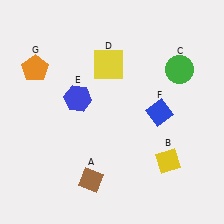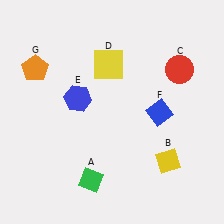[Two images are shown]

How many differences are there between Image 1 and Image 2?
There are 2 differences between the two images.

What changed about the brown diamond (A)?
In Image 1, A is brown. In Image 2, it changed to green.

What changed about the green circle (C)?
In Image 1, C is green. In Image 2, it changed to red.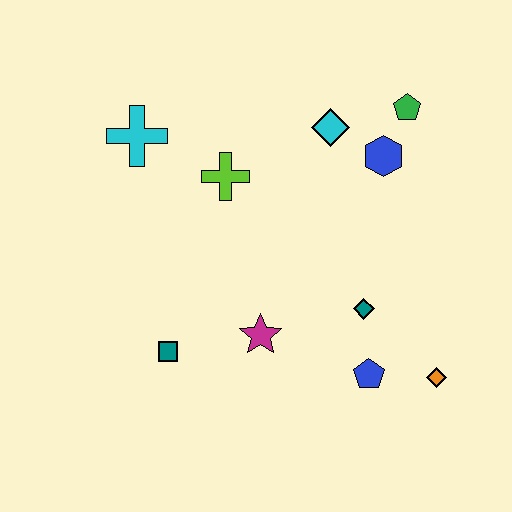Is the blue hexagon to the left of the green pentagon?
Yes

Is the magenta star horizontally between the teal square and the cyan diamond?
Yes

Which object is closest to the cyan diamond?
The blue hexagon is closest to the cyan diamond.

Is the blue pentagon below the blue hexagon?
Yes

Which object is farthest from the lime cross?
The orange diamond is farthest from the lime cross.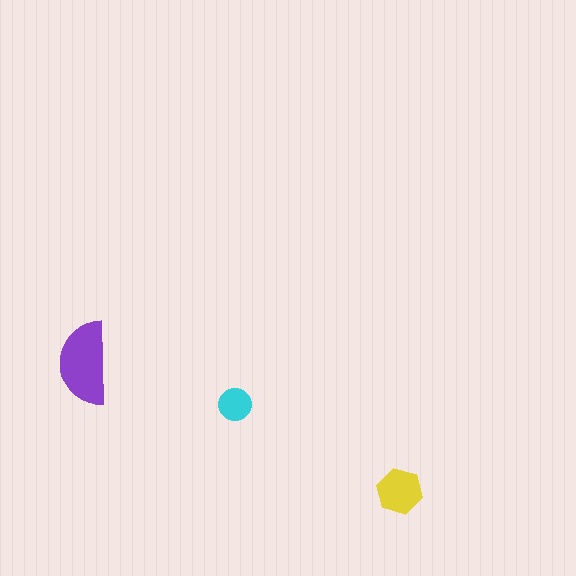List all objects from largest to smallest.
The purple semicircle, the yellow hexagon, the cyan circle.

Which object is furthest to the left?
The purple semicircle is leftmost.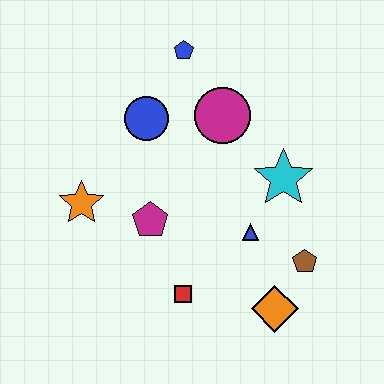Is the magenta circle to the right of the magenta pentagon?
Yes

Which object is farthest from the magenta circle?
The orange diamond is farthest from the magenta circle.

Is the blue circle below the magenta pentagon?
No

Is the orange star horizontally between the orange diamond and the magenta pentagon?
No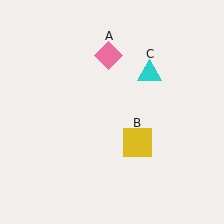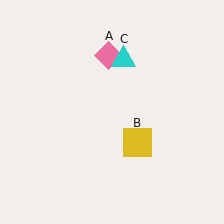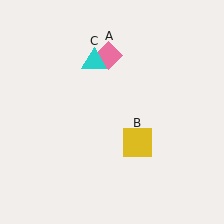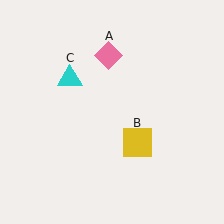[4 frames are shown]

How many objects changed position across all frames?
1 object changed position: cyan triangle (object C).